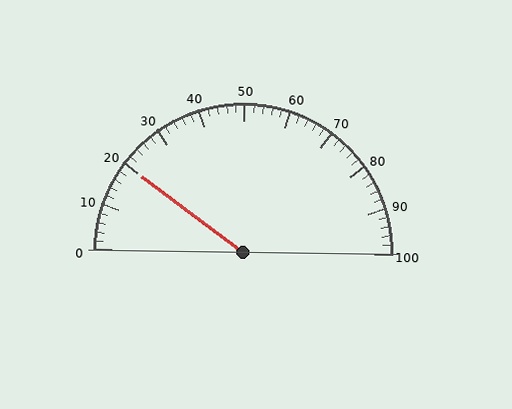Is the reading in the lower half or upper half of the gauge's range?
The reading is in the lower half of the range (0 to 100).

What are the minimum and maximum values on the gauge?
The gauge ranges from 0 to 100.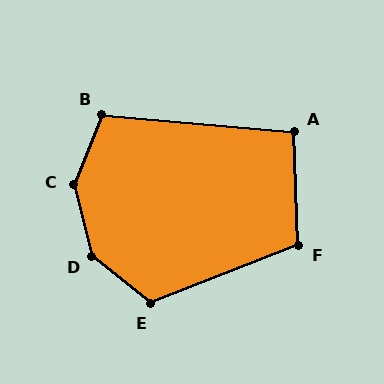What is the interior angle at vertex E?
Approximately 120 degrees (obtuse).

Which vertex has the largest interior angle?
D, at approximately 143 degrees.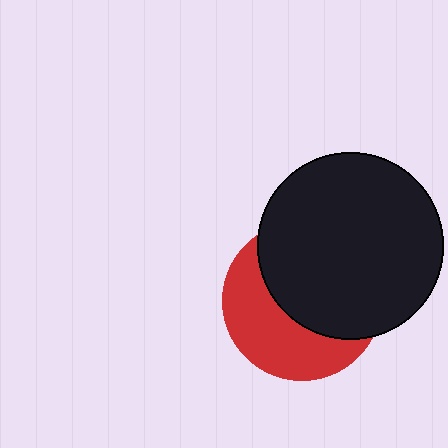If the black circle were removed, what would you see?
You would see the complete red circle.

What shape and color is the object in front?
The object in front is a black circle.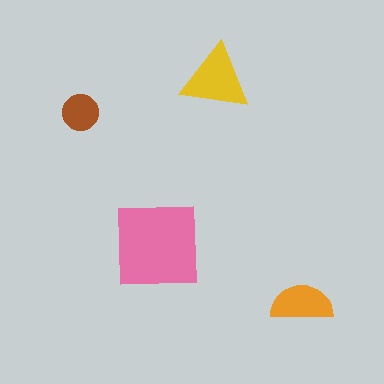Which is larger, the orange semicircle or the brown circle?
The orange semicircle.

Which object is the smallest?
The brown circle.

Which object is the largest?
The pink square.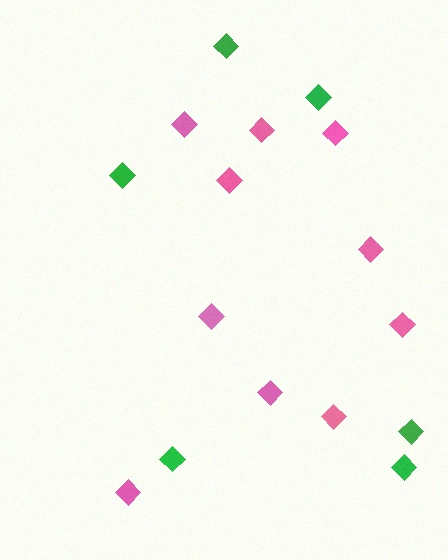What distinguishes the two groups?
There are 2 groups: one group of pink diamonds (10) and one group of green diamonds (6).